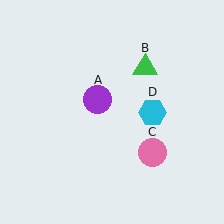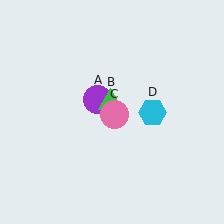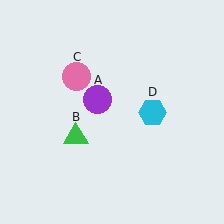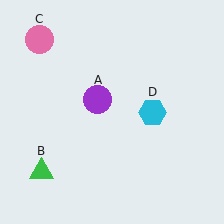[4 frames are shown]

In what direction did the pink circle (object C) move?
The pink circle (object C) moved up and to the left.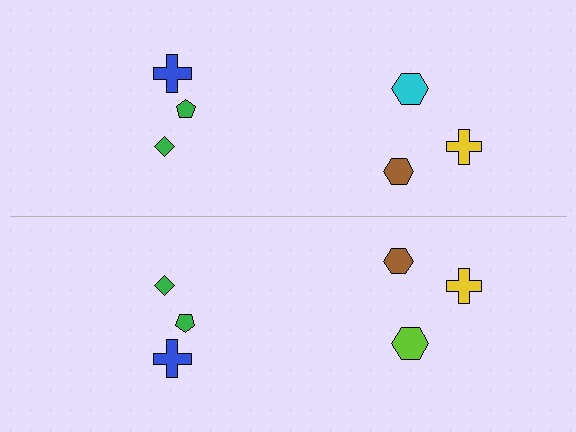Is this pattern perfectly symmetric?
No, the pattern is not perfectly symmetric. The lime hexagon on the bottom side breaks the symmetry — its mirror counterpart is cyan.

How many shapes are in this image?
There are 12 shapes in this image.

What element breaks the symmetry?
The lime hexagon on the bottom side breaks the symmetry — its mirror counterpart is cyan.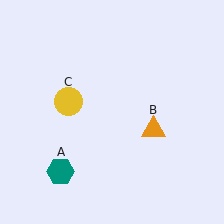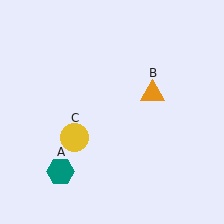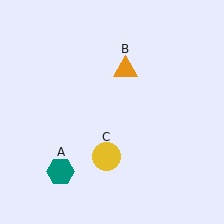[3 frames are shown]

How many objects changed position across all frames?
2 objects changed position: orange triangle (object B), yellow circle (object C).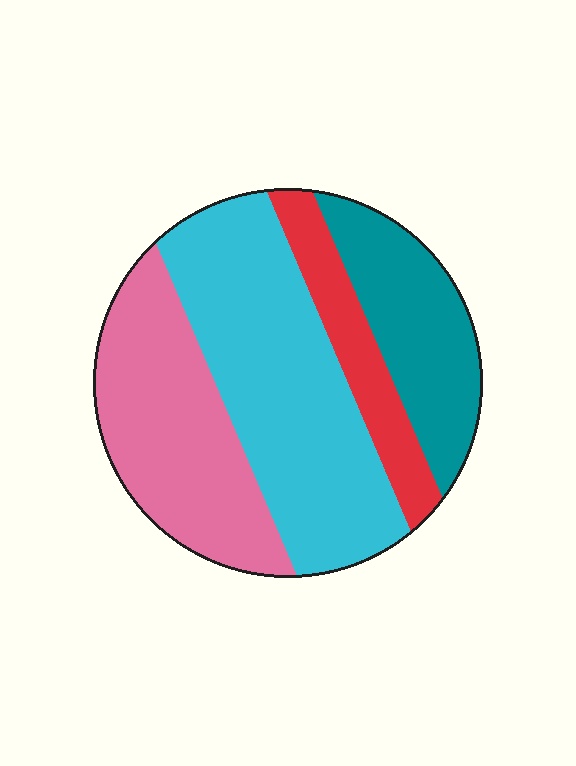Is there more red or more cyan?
Cyan.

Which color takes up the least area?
Red, at roughly 15%.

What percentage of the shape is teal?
Teal takes up between a sixth and a third of the shape.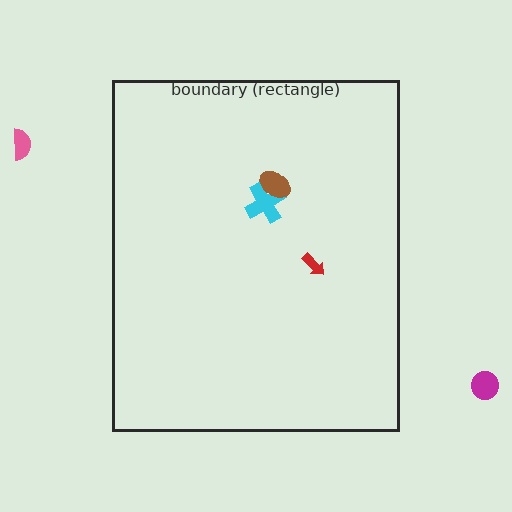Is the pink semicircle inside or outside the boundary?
Outside.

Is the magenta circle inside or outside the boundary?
Outside.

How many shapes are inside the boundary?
3 inside, 2 outside.